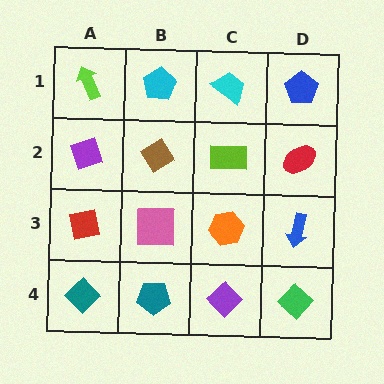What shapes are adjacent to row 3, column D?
A red ellipse (row 2, column D), a green diamond (row 4, column D), an orange hexagon (row 3, column C).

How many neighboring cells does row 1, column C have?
3.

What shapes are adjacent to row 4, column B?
A pink square (row 3, column B), a teal diamond (row 4, column A), a purple diamond (row 4, column C).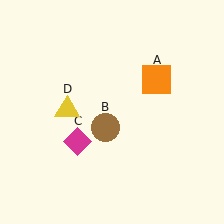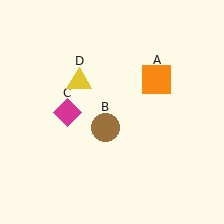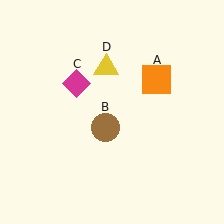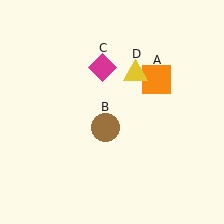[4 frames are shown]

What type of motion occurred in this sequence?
The magenta diamond (object C), yellow triangle (object D) rotated clockwise around the center of the scene.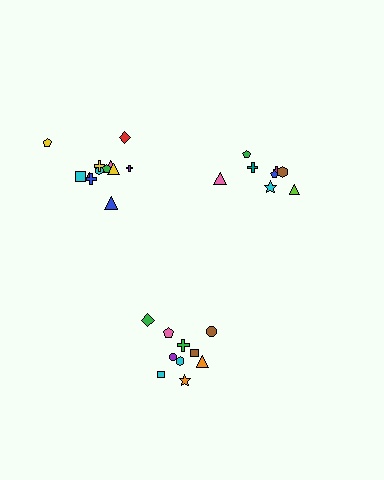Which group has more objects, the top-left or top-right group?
The top-left group.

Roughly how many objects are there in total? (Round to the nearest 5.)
Roughly 30 objects in total.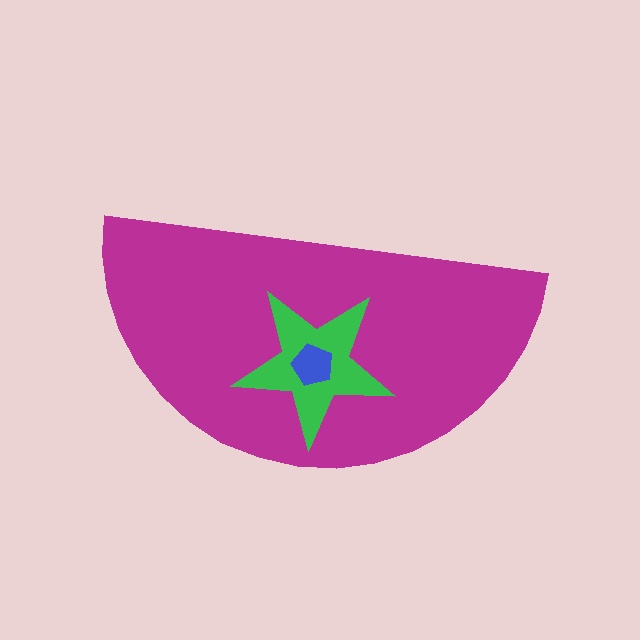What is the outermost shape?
The magenta semicircle.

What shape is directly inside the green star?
The blue pentagon.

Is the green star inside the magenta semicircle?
Yes.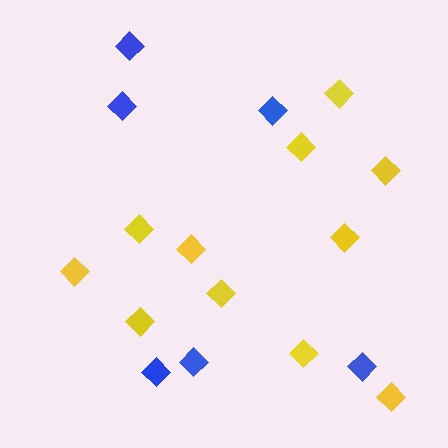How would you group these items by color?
There are 2 groups: one group of yellow diamonds (11) and one group of blue diamonds (6).